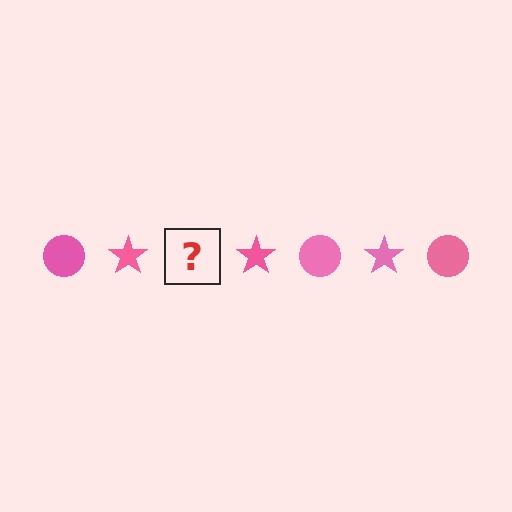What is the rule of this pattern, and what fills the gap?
The rule is that the pattern cycles through circle, star shapes in pink. The gap should be filled with a pink circle.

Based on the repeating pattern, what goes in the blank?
The blank should be a pink circle.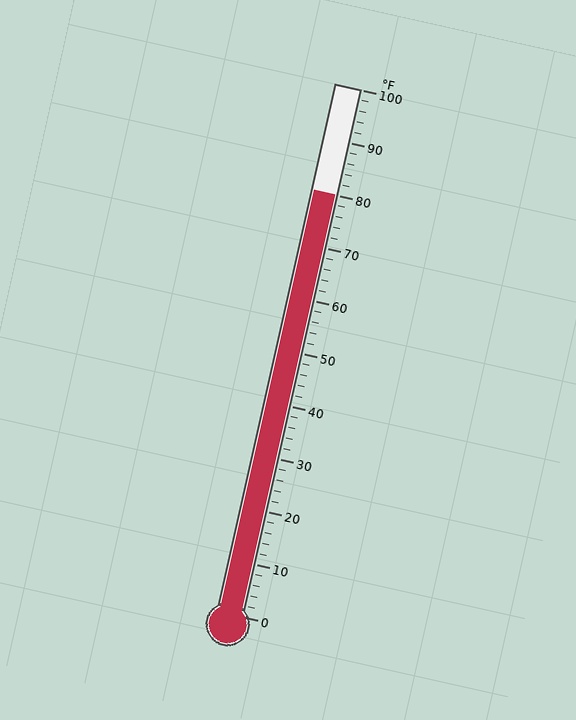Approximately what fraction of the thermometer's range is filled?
The thermometer is filled to approximately 80% of its range.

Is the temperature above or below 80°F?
The temperature is at 80°F.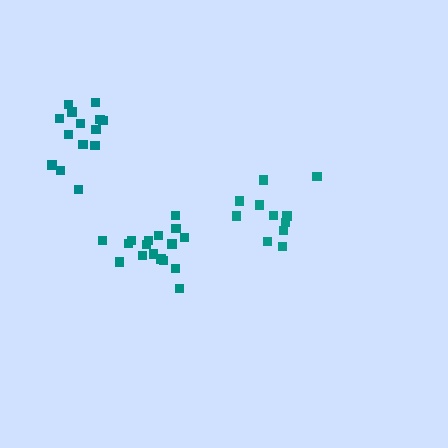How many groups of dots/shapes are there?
There are 3 groups.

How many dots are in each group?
Group 1: 14 dots, Group 2: 17 dots, Group 3: 11 dots (42 total).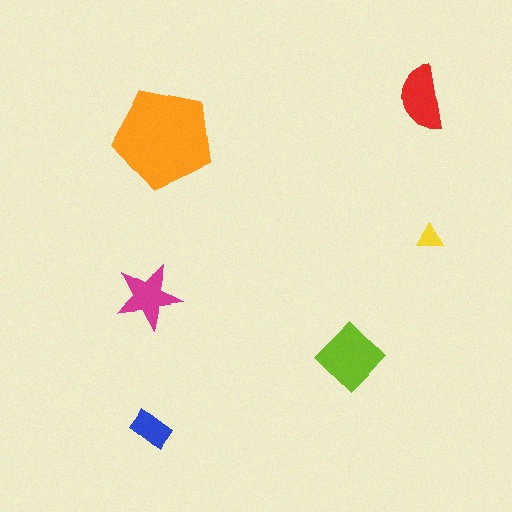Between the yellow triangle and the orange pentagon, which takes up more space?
The orange pentagon.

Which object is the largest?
The orange pentagon.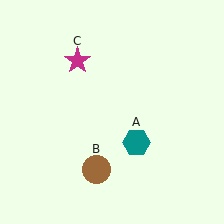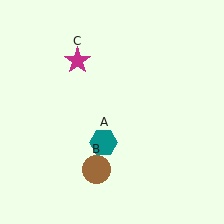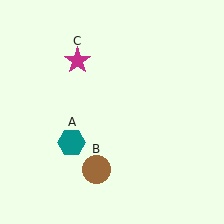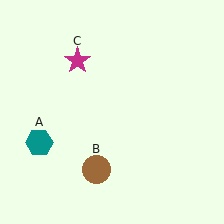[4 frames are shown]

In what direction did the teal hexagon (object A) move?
The teal hexagon (object A) moved left.